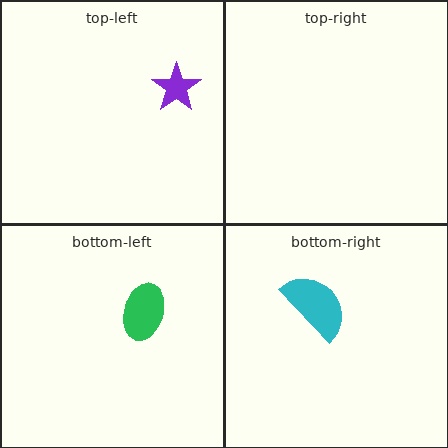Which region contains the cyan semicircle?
The bottom-right region.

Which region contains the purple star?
The top-left region.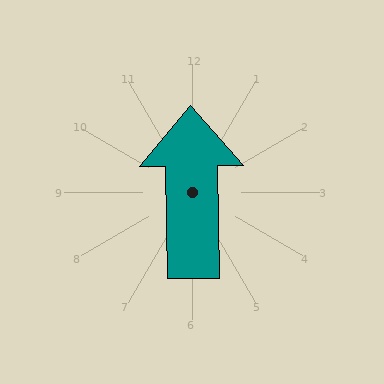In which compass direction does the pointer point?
North.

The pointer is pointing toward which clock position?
Roughly 12 o'clock.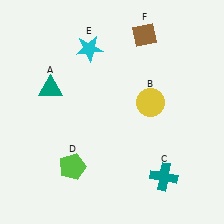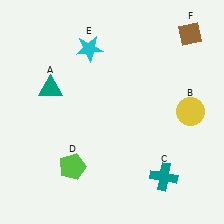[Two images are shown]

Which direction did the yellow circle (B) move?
The yellow circle (B) moved right.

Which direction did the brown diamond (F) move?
The brown diamond (F) moved right.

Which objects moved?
The objects that moved are: the yellow circle (B), the brown diamond (F).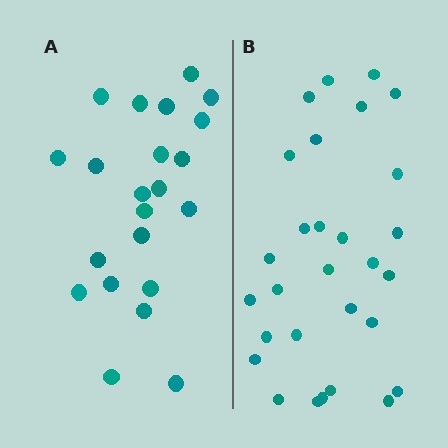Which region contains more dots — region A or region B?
Region B (the right region) has more dots.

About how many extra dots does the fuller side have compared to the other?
Region B has roughly 8 or so more dots than region A.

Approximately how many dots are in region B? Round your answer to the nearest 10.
About 30 dots. (The exact count is 29, which rounds to 30.)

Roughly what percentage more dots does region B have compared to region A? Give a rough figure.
About 30% more.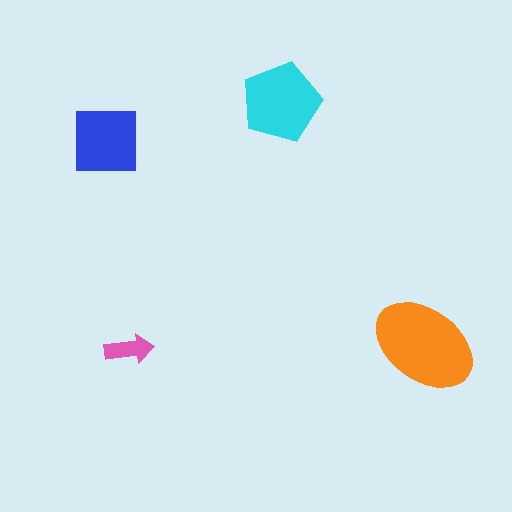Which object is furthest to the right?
The orange ellipse is rightmost.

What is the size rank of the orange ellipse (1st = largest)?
1st.